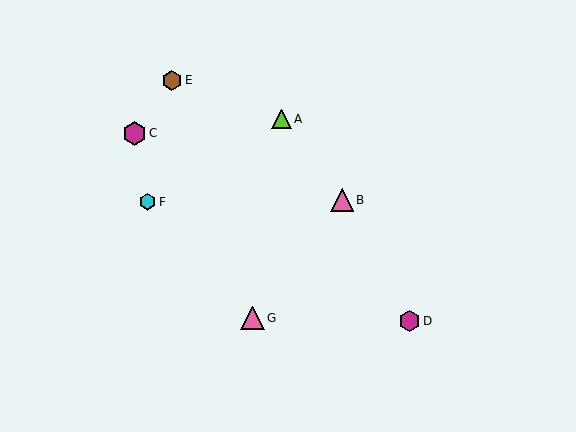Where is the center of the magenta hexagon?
The center of the magenta hexagon is at (410, 321).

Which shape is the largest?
The magenta hexagon (labeled C) is the largest.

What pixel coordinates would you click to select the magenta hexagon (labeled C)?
Click at (134, 133) to select the magenta hexagon C.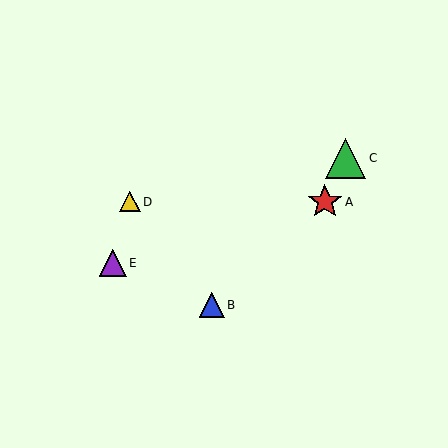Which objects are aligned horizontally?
Objects A, D are aligned horizontally.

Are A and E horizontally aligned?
No, A is at y≈202 and E is at y≈263.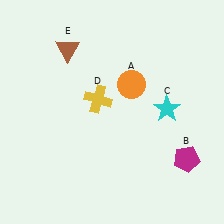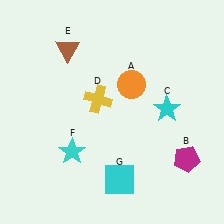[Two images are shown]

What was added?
A cyan star (F), a cyan square (G) were added in Image 2.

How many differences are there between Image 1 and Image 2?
There are 2 differences between the two images.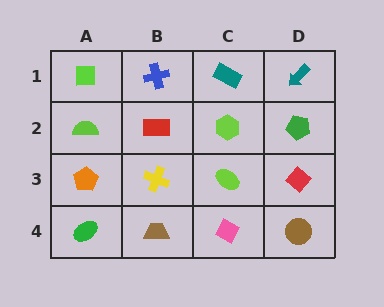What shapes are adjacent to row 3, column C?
A lime hexagon (row 2, column C), a pink diamond (row 4, column C), a yellow cross (row 3, column B), a red diamond (row 3, column D).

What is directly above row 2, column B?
A blue cross.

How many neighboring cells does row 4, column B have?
3.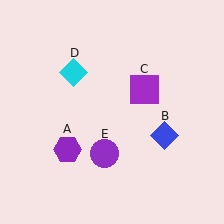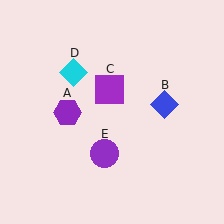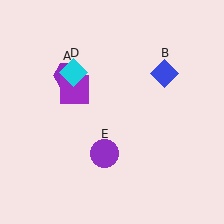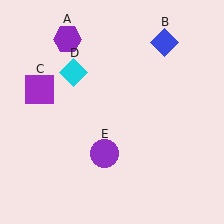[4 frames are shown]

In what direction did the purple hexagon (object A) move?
The purple hexagon (object A) moved up.